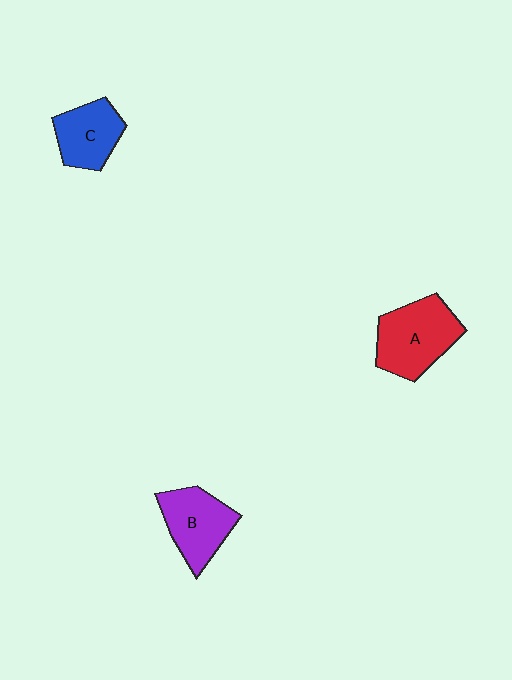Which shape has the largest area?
Shape A (red).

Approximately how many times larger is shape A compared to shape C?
Approximately 1.4 times.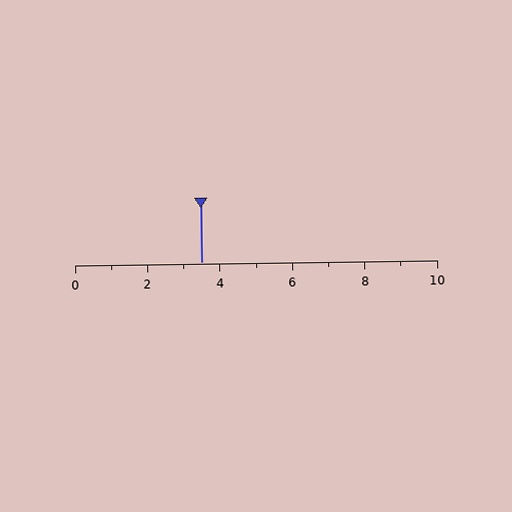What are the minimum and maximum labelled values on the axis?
The axis runs from 0 to 10.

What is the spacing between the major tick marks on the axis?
The major ticks are spaced 2 apart.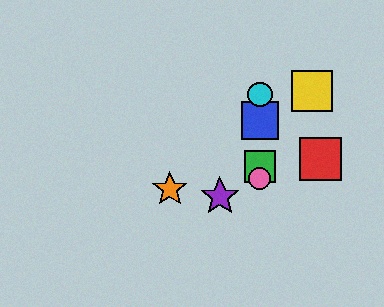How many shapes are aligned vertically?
4 shapes (the blue square, the green square, the cyan circle, the pink circle) are aligned vertically.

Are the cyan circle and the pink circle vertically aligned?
Yes, both are at x≈260.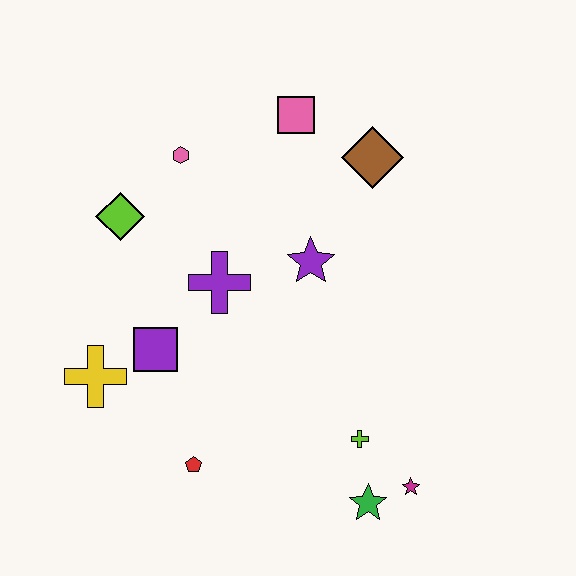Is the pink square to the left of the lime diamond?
No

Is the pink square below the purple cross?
No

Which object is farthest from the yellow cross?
The brown diamond is farthest from the yellow cross.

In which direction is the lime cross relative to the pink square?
The lime cross is below the pink square.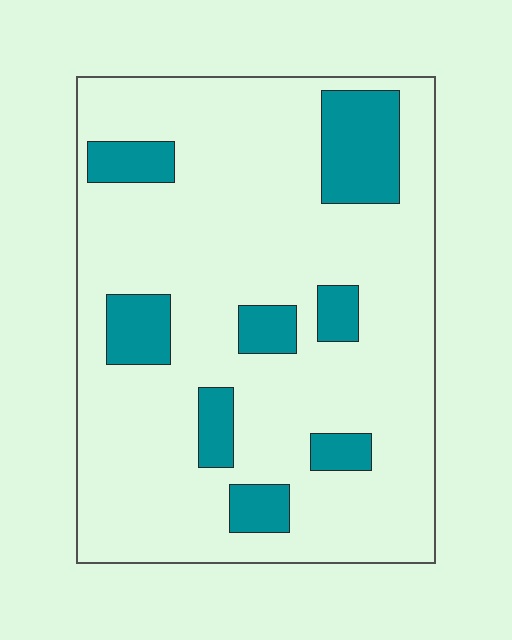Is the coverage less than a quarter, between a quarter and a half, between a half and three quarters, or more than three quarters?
Less than a quarter.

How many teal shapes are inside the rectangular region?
8.